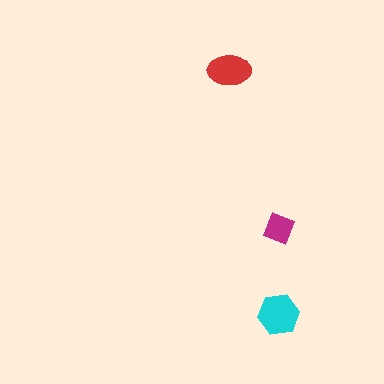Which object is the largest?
The cyan hexagon.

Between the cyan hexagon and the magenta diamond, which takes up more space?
The cyan hexagon.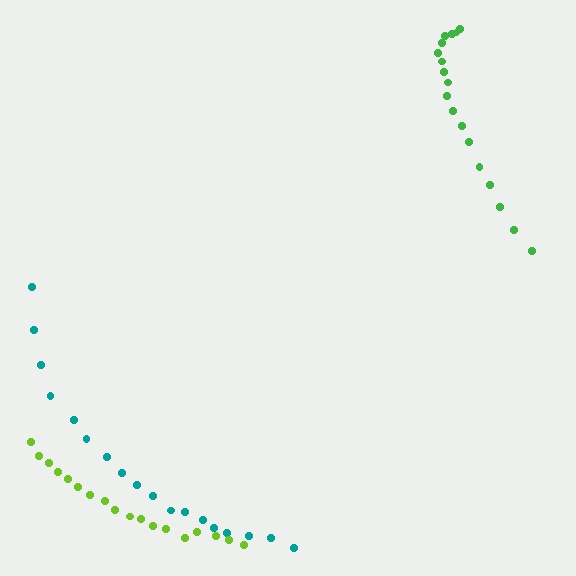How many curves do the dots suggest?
There are 3 distinct paths.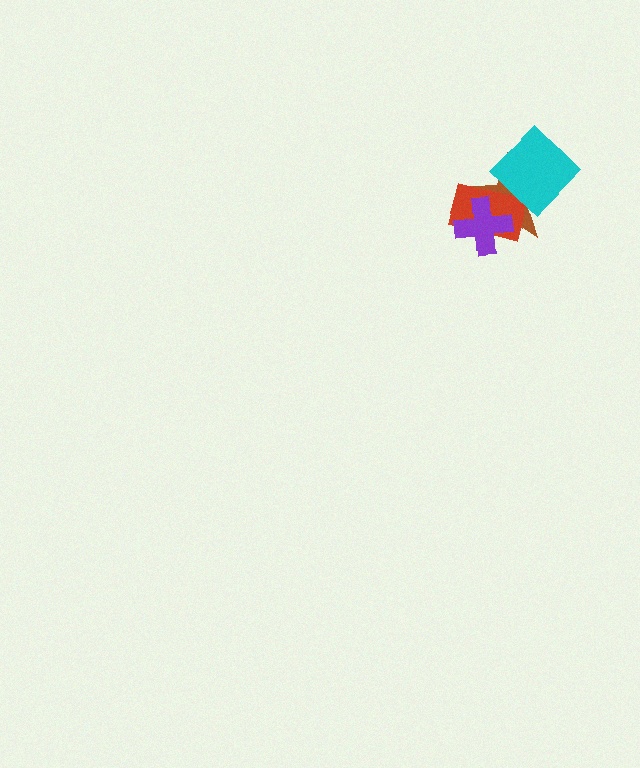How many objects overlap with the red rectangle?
3 objects overlap with the red rectangle.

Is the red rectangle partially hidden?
Yes, it is partially covered by another shape.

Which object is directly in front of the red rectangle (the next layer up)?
The cyan diamond is directly in front of the red rectangle.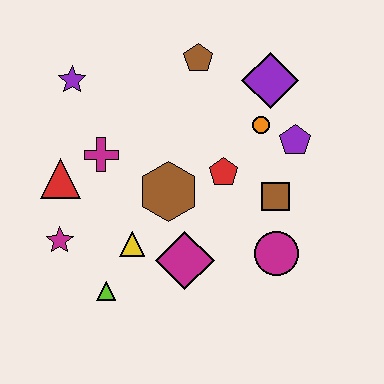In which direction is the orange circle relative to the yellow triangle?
The orange circle is to the right of the yellow triangle.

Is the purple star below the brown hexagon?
No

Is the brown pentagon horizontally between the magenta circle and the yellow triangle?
Yes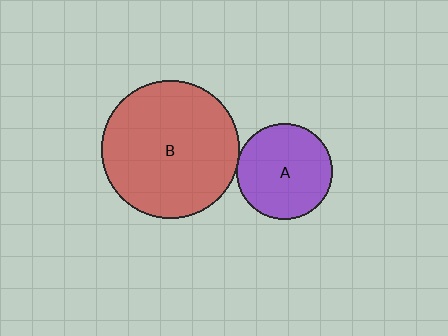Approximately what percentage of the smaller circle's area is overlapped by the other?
Approximately 5%.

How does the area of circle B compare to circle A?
Approximately 2.0 times.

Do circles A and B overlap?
Yes.